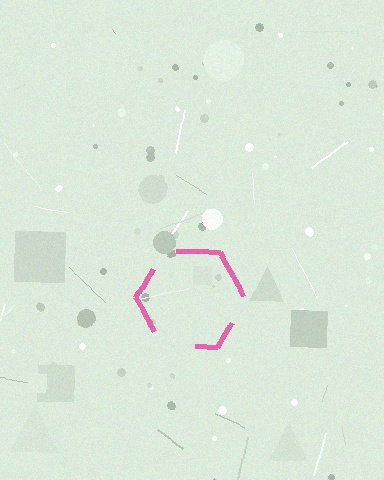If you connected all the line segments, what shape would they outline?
They would outline a hexagon.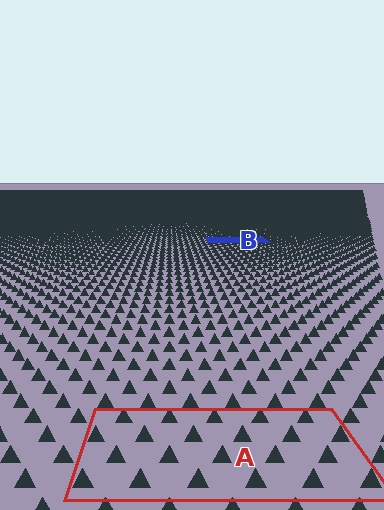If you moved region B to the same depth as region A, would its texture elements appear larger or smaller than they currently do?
They would appear larger. At a closer depth, the same texture elements are projected at a bigger on-screen size.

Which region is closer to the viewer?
Region A is closer. The texture elements there are larger and more spread out.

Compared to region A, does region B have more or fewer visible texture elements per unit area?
Region B has more texture elements per unit area — they are packed more densely because it is farther away.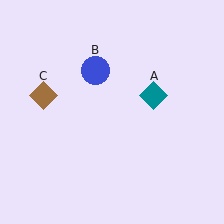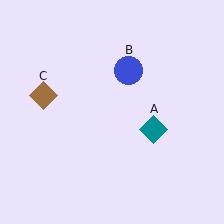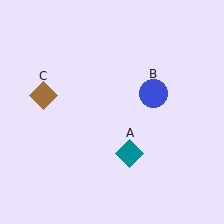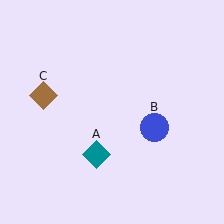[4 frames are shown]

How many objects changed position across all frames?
2 objects changed position: teal diamond (object A), blue circle (object B).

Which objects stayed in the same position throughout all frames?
Brown diamond (object C) remained stationary.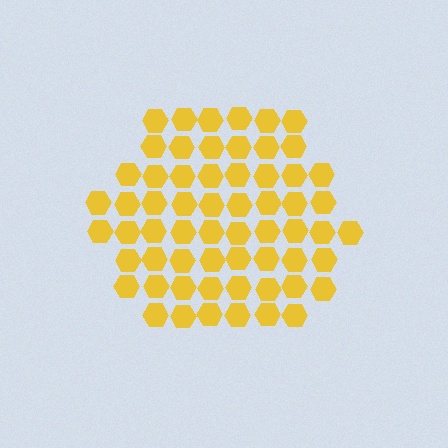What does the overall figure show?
The overall figure shows a hexagon.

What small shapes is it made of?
It is made of small hexagons.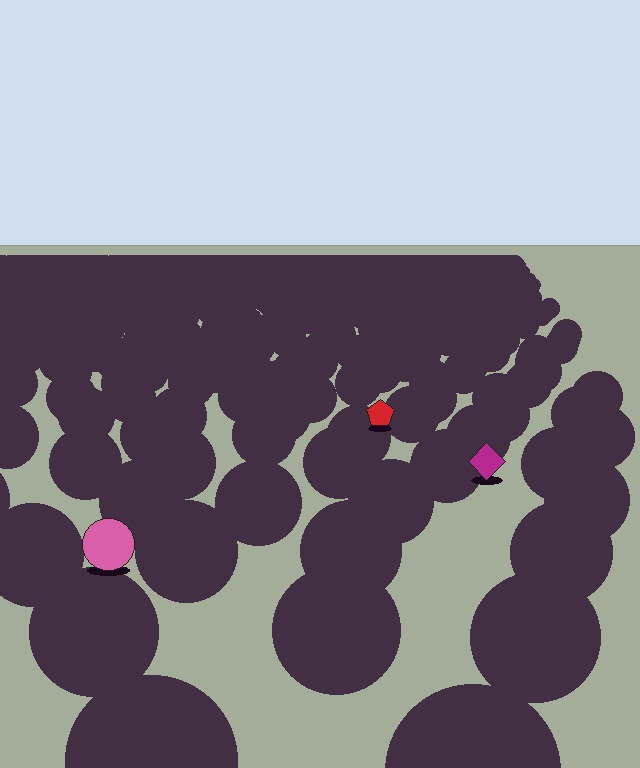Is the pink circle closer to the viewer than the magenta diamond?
Yes. The pink circle is closer — you can tell from the texture gradient: the ground texture is coarser near it.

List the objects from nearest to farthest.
From nearest to farthest: the pink circle, the magenta diamond, the red pentagon.